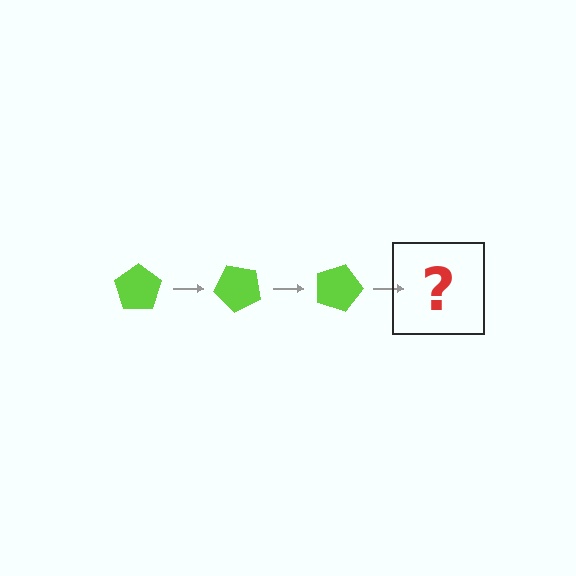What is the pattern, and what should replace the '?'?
The pattern is that the pentagon rotates 45 degrees each step. The '?' should be a lime pentagon rotated 135 degrees.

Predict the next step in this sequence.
The next step is a lime pentagon rotated 135 degrees.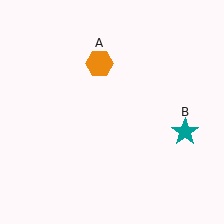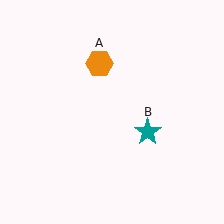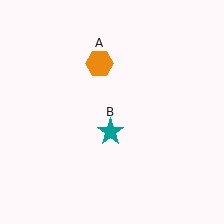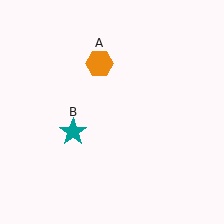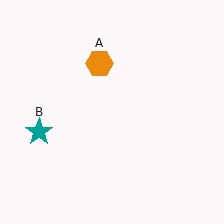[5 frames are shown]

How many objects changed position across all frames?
1 object changed position: teal star (object B).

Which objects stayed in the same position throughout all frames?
Orange hexagon (object A) remained stationary.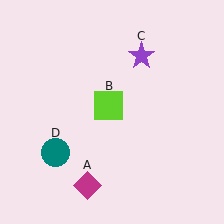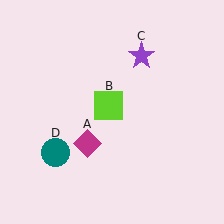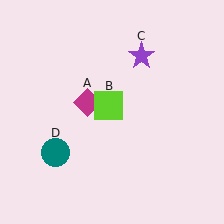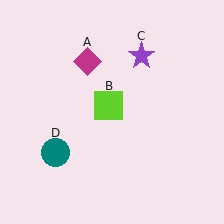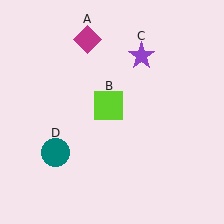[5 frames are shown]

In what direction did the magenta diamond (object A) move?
The magenta diamond (object A) moved up.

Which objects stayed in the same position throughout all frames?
Lime square (object B) and purple star (object C) and teal circle (object D) remained stationary.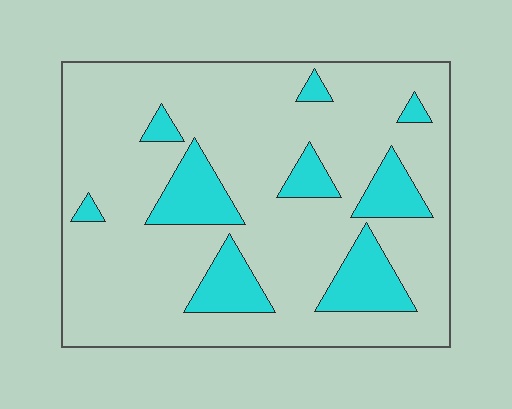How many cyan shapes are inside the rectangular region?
9.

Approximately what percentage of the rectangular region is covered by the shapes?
Approximately 20%.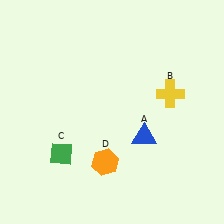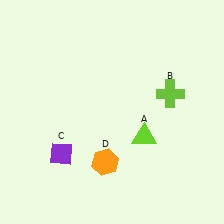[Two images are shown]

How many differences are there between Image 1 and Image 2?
There are 3 differences between the two images.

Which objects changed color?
A changed from blue to lime. B changed from yellow to lime. C changed from green to purple.